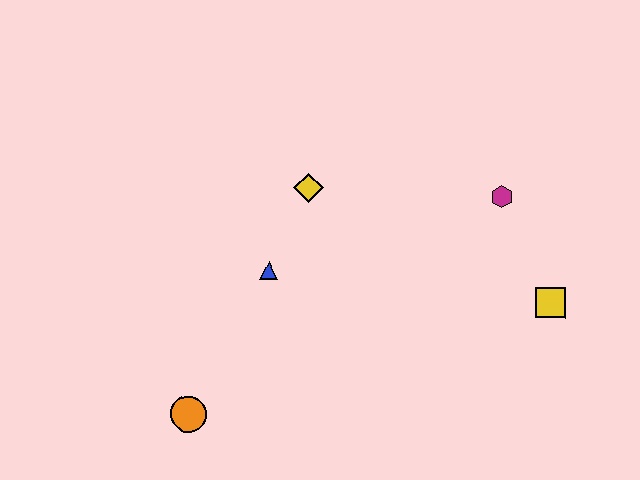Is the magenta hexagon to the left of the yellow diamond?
No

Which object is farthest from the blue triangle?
The yellow square is farthest from the blue triangle.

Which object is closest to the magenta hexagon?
The yellow square is closest to the magenta hexagon.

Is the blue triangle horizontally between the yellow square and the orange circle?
Yes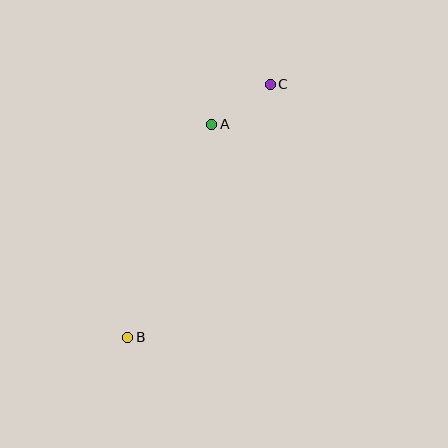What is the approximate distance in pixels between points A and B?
The distance between A and B is approximately 229 pixels.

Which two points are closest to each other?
Points A and C are closest to each other.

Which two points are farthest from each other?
Points B and C are farthest from each other.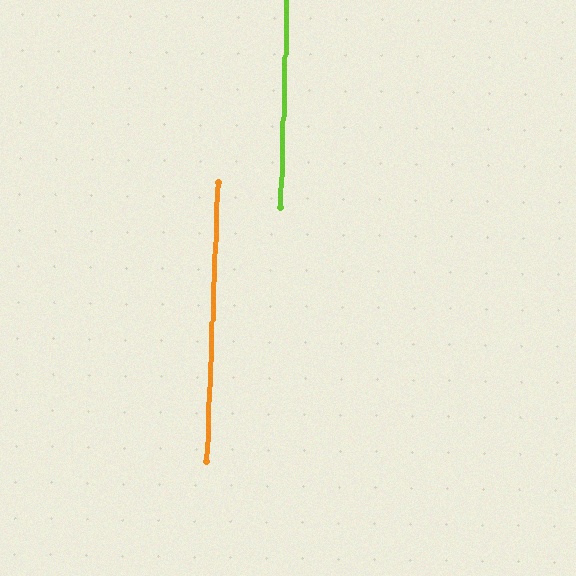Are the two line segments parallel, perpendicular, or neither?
Parallel — their directions differ by only 0.3°.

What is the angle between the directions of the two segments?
Approximately 0 degrees.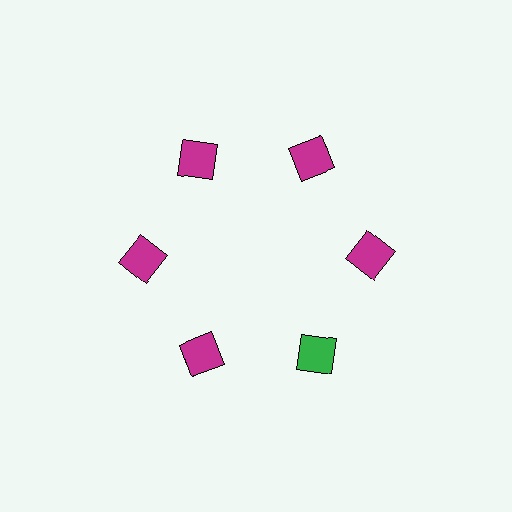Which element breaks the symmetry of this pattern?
The green square at roughly the 5 o'clock position breaks the symmetry. All other shapes are magenta squares.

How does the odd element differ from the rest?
It has a different color: green instead of magenta.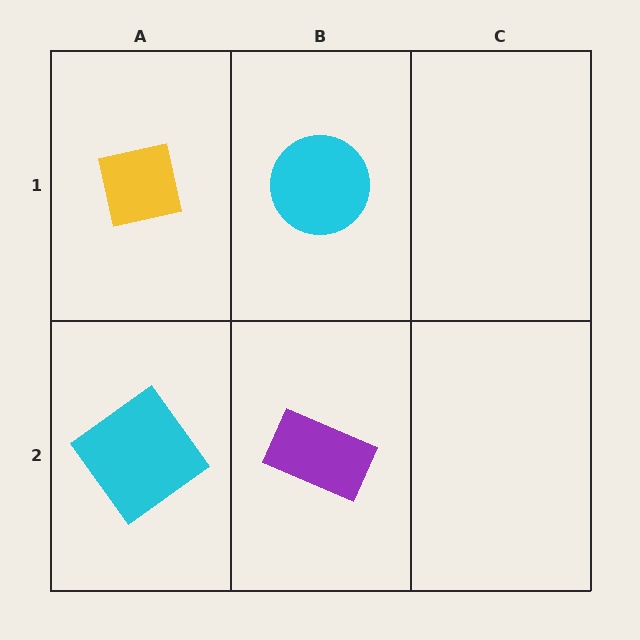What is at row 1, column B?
A cyan circle.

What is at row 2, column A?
A cyan diamond.